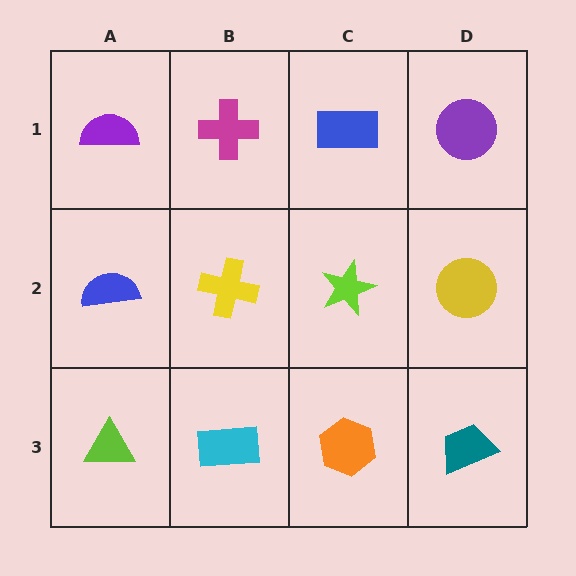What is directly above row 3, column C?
A lime star.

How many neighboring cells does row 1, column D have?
2.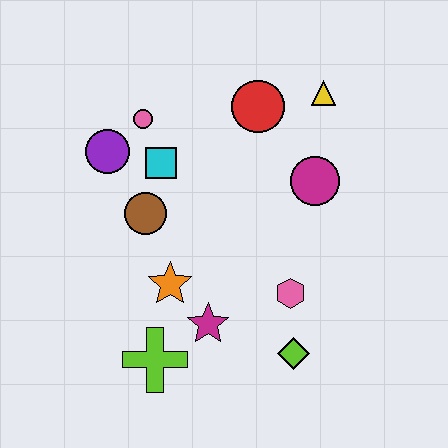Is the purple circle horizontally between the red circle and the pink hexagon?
No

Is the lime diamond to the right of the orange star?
Yes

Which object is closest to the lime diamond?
The pink hexagon is closest to the lime diamond.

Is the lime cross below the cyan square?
Yes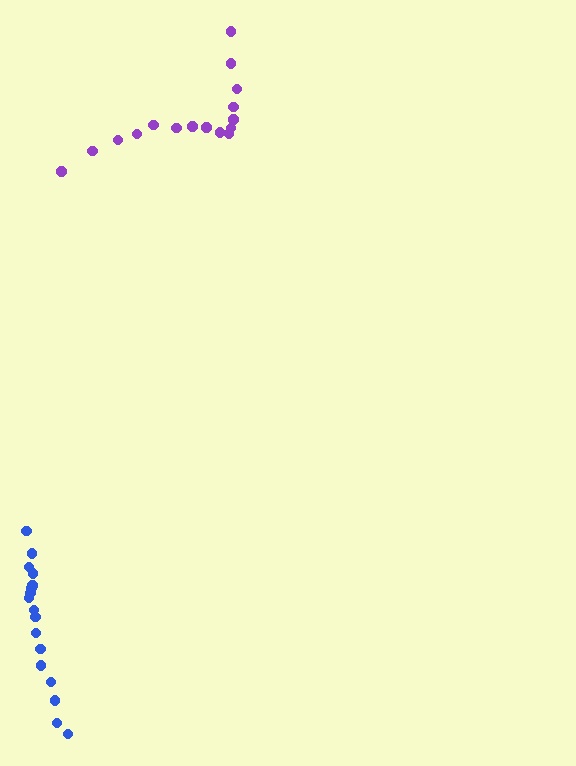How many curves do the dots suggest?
There are 2 distinct paths.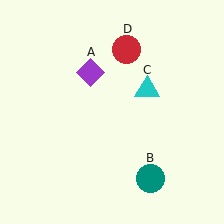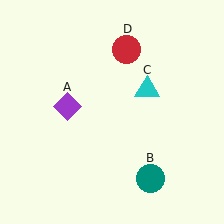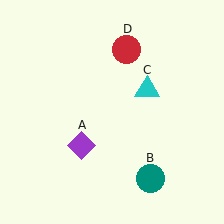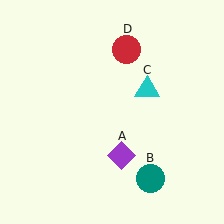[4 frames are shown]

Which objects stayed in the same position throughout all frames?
Teal circle (object B) and cyan triangle (object C) and red circle (object D) remained stationary.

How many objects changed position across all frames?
1 object changed position: purple diamond (object A).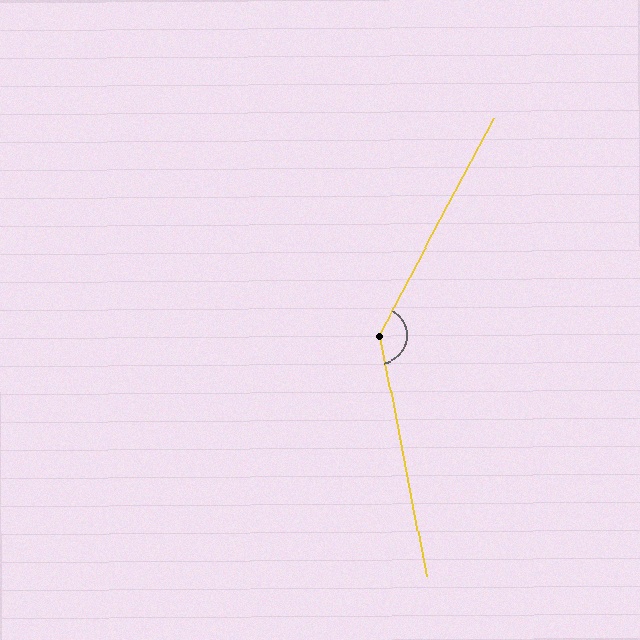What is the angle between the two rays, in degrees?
Approximately 141 degrees.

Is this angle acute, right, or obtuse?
It is obtuse.